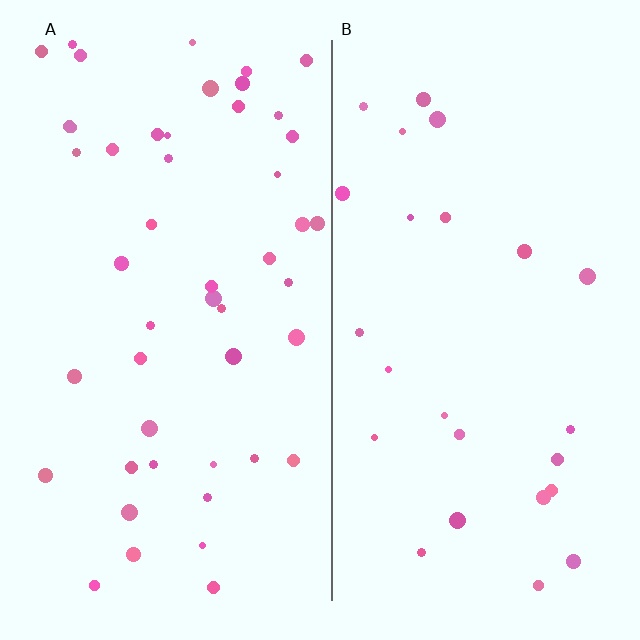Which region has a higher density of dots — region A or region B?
A (the left).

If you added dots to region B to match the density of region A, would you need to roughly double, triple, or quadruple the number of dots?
Approximately double.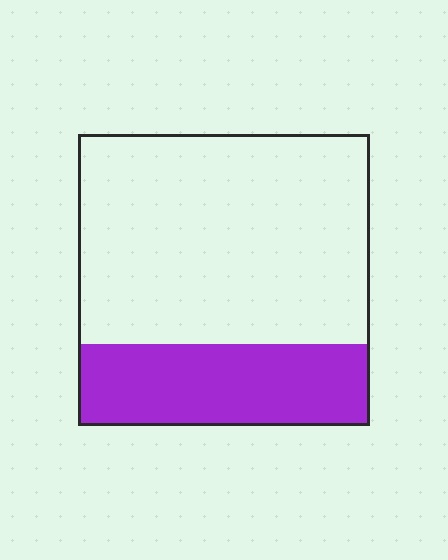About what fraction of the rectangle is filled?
About one quarter (1/4).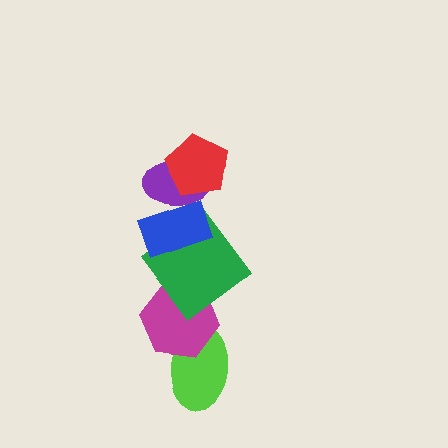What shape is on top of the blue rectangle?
The purple ellipse is on top of the blue rectangle.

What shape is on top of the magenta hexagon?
The green diamond is on top of the magenta hexagon.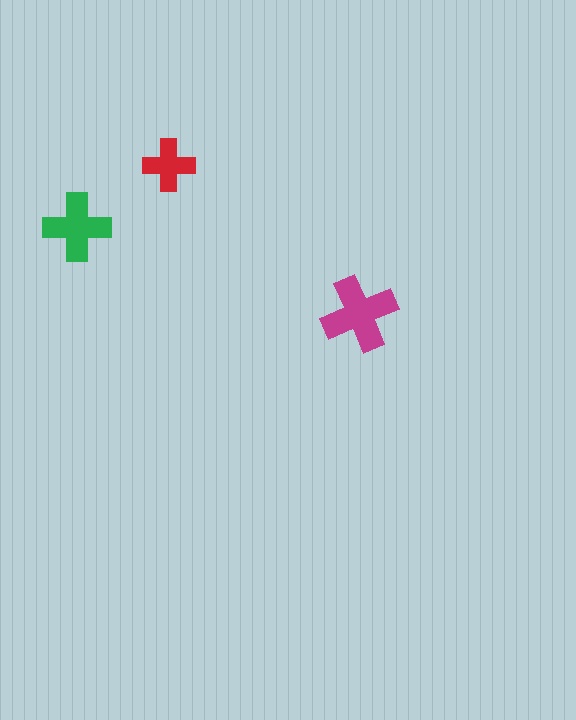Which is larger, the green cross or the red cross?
The green one.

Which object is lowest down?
The magenta cross is bottommost.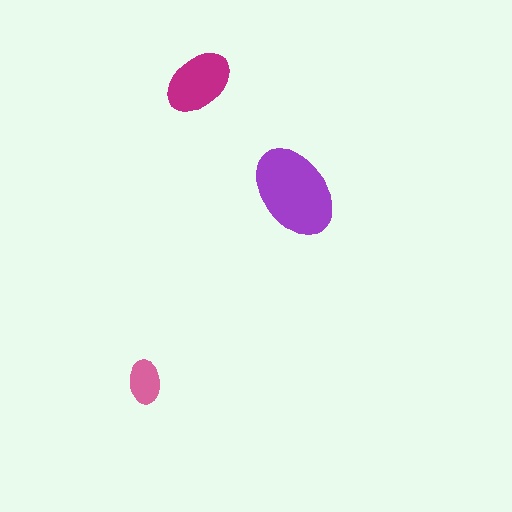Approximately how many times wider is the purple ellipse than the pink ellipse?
About 2 times wider.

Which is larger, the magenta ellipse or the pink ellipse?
The magenta one.